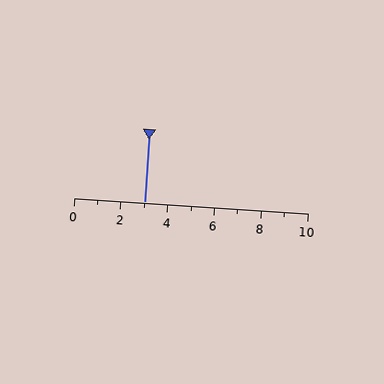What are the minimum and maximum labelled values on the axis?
The axis runs from 0 to 10.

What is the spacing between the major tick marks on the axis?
The major ticks are spaced 2 apart.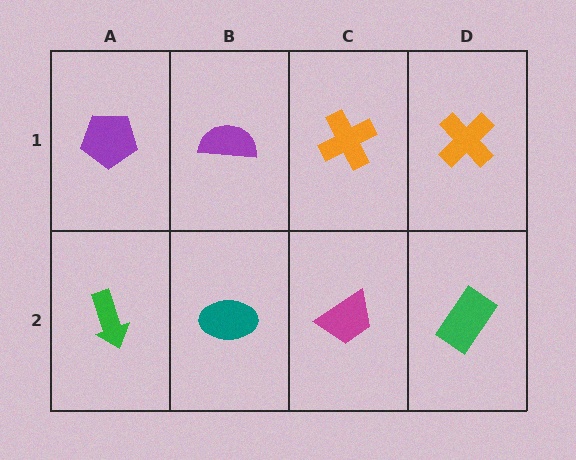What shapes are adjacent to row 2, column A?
A purple pentagon (row 1, column A), a teal ellipse (row 2, column B).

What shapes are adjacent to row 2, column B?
A purple semicircle (row 1, column B), a green arrow (row 2, column A), a magenta trapezoid (row 2, column C).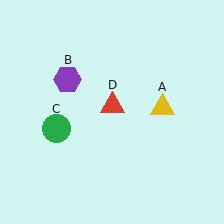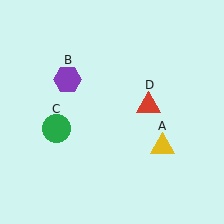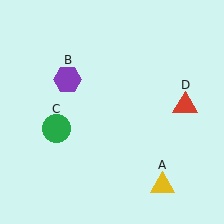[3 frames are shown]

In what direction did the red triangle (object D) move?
The red triangle (object D) moved right.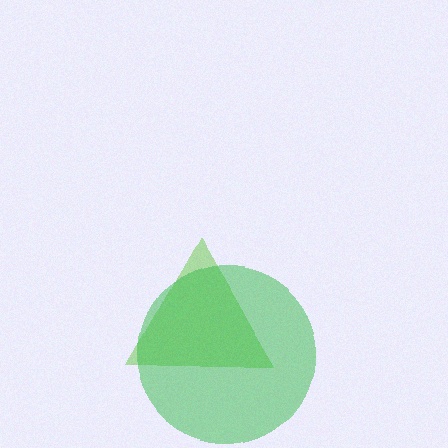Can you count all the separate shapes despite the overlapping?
Yes, there are 2 separate shapes.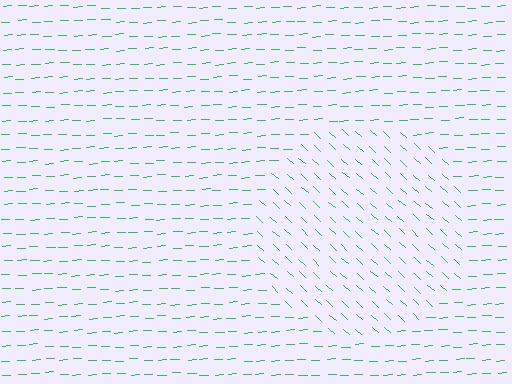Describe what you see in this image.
The image is filled with small green line segments. A circle region in the image has lines oriented differently from the surrounding lines, creating a visible texture boundary.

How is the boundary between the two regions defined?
The boundary is defined purely by a change in line orientation (approximately 45 degrees difference). All lines are the same color and thickness.